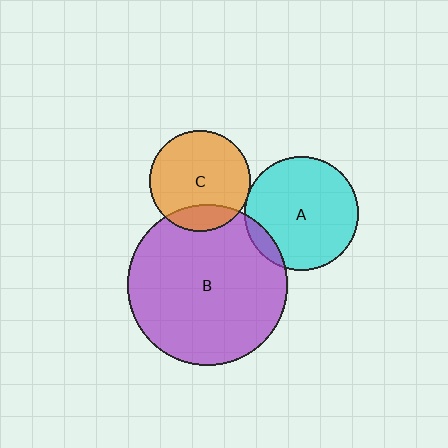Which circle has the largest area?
Circle B (purple).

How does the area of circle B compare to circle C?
Approximately 2.5 times.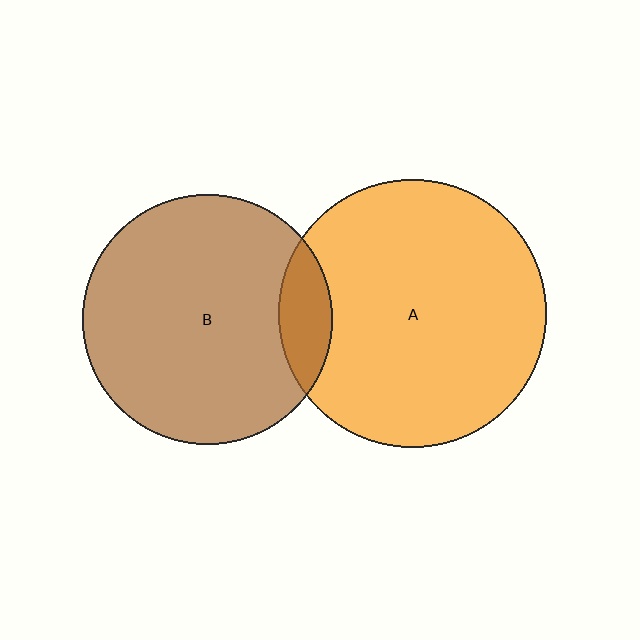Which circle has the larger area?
Circle A (orange).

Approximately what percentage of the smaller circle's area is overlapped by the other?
Approximately 10%.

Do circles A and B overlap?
Yes.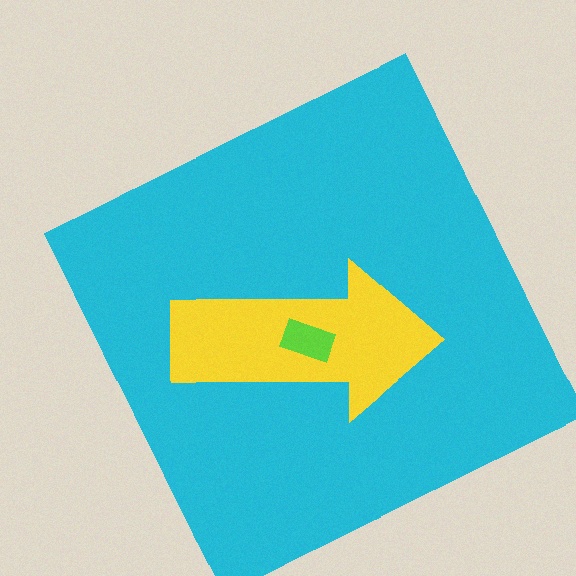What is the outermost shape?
The cyan square.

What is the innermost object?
The lime rectangle.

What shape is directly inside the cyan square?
The yellow arrow.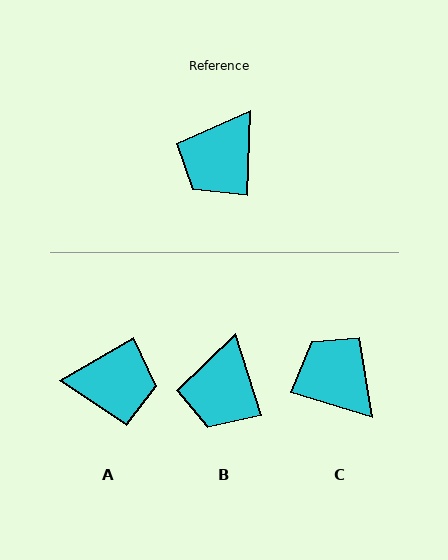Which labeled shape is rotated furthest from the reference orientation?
A, about 122 degrees away.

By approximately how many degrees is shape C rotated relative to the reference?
Approximately 105 degrees clockwise.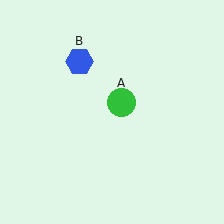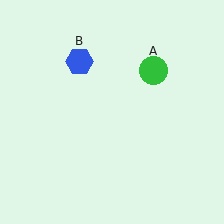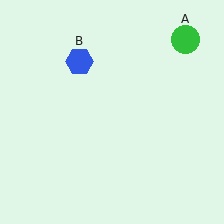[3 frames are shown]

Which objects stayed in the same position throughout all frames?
Blue hexagon (object B) remained stationary.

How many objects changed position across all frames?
1 object changed position: green circle (object A).